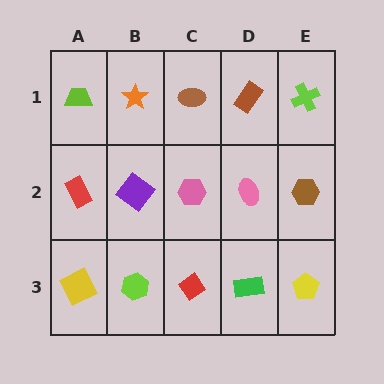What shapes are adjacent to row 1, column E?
A brown hexagon (row 2, column E), a brown rectangle (row 1, column D).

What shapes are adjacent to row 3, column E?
A brown hexagon (row 2, column E), a green rectangle (row 3, column D).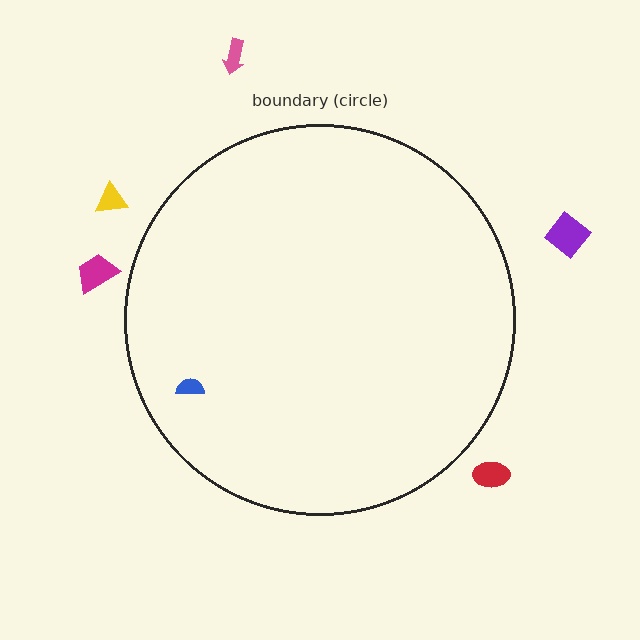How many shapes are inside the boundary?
1 inside, 5 outside.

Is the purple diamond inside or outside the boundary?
Outside.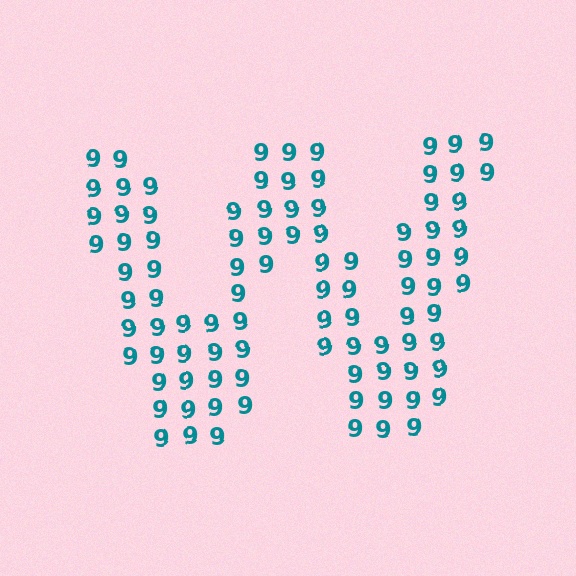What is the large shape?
The large shape is the letter W.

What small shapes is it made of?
It is made of small digit 9's.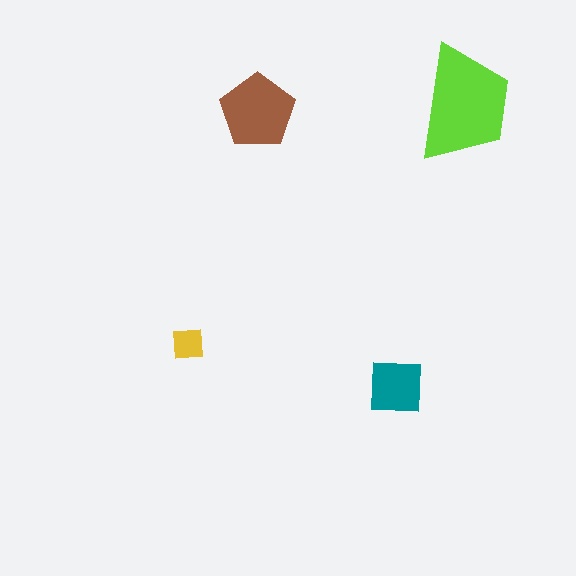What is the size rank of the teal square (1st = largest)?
3rd.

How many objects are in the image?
There are 4 objects in the image.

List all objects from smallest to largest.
The yellow square, the teal square, the brown pentagon, the lime trapezoid.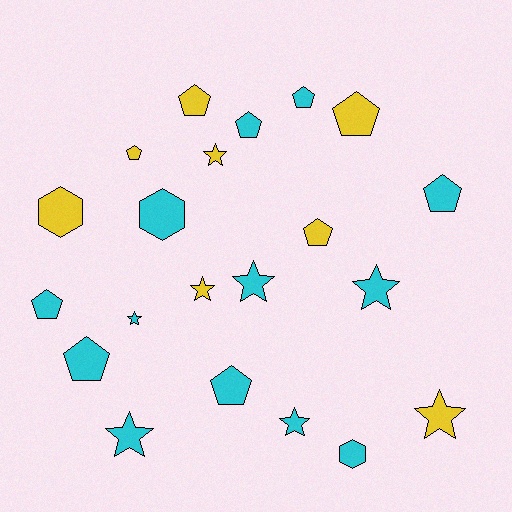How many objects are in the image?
There are 21 objects.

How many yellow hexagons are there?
There is 1 yellow hexagon.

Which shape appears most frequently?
Pentagon, with 10 objects.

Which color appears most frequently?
Cyan, with 13 objects.